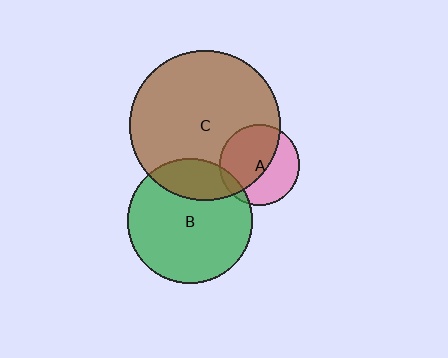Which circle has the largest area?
Circle C (brown).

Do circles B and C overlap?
Yes.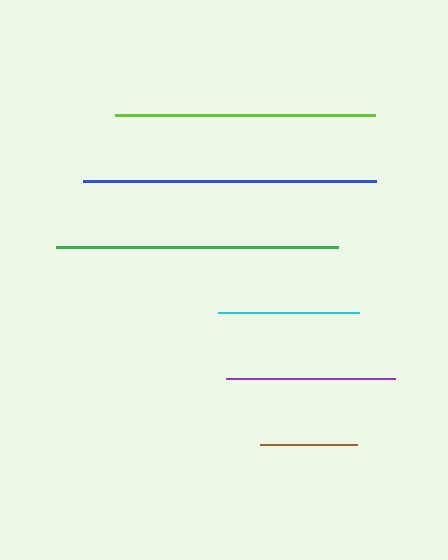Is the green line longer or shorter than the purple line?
The green line is longer than the purple line.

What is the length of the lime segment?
The lime segment is approximately 260 pixels long.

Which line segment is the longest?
The blue line is the longest at approximately 293 pixels.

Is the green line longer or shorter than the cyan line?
The green line is longer than the cyan line.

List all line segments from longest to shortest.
From longest to shortest: blue, green, lime, purple, cyan, brown.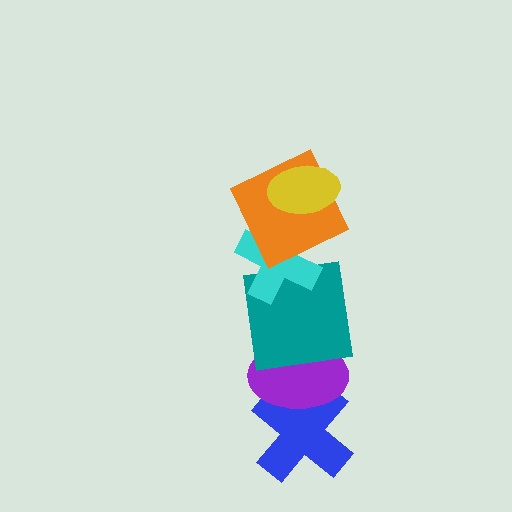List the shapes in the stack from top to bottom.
From top to bottom: the yellow ellipse, the orange square, the cyan cross, the teal square, the purple ellipse, the blue cross.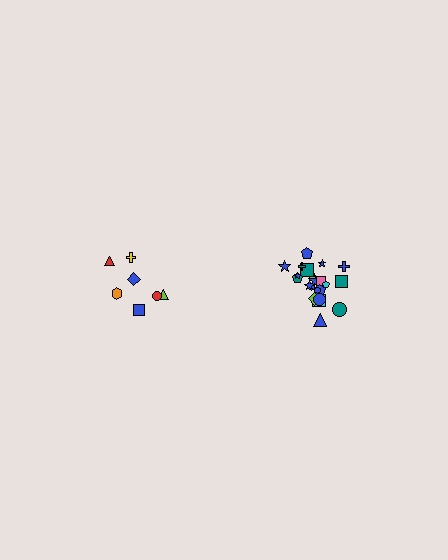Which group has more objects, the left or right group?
The right group.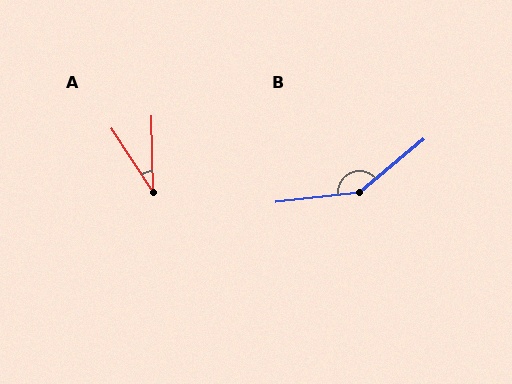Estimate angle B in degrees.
Approximately 146 degrees.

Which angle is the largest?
B, at approximately 146 degrees.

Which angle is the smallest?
A, at approximately 32 degrees.